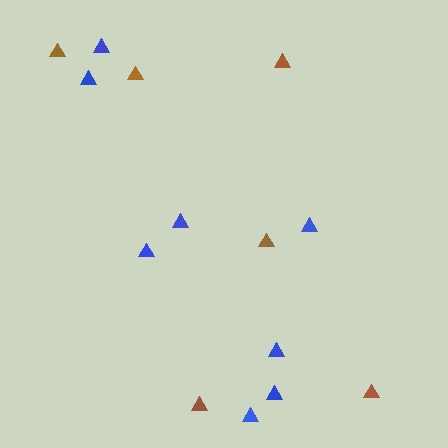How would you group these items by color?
There are 2 groups: one group of blue triangles (8) and one group of brown triangles (6).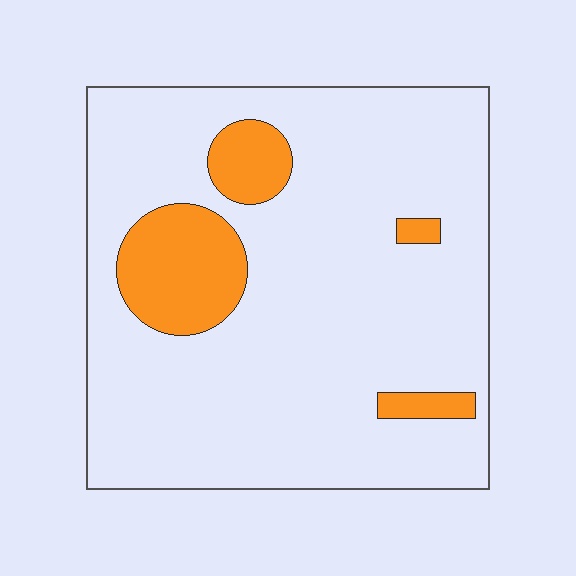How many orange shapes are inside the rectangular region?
4.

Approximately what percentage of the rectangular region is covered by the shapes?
Approximately 15%.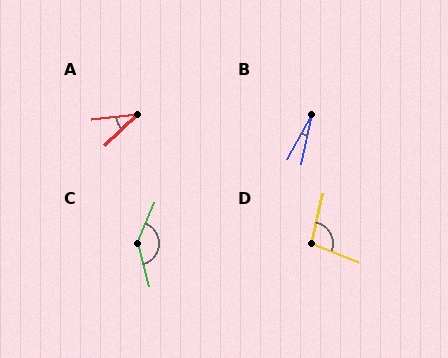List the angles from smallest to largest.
B (17°), A (37°), D (99°), C (142°).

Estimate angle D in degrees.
Approximately 99 degrees.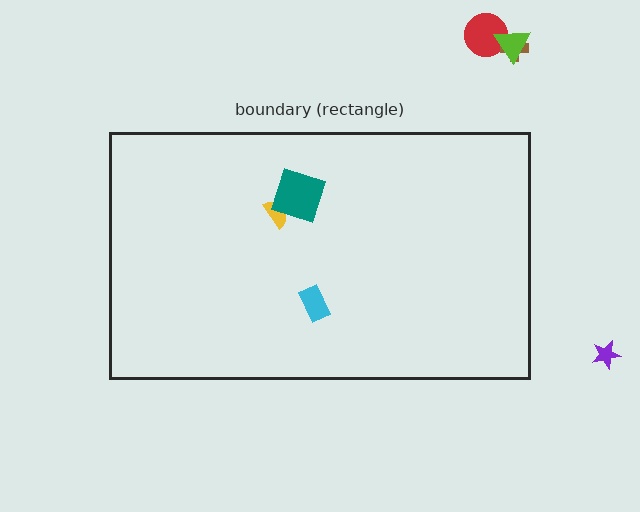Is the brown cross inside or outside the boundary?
Outside.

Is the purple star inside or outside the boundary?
Outside.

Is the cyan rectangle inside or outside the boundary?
Inside.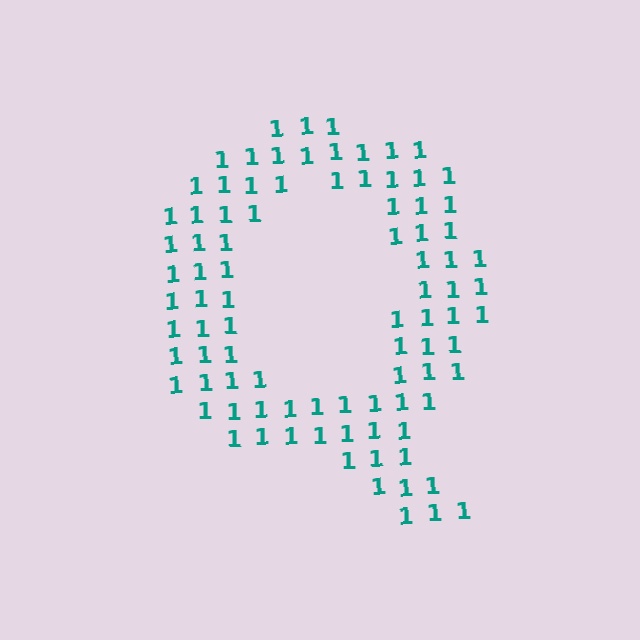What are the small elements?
The small elements are digit 1's.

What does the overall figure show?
The overall figure shows the letter Q.